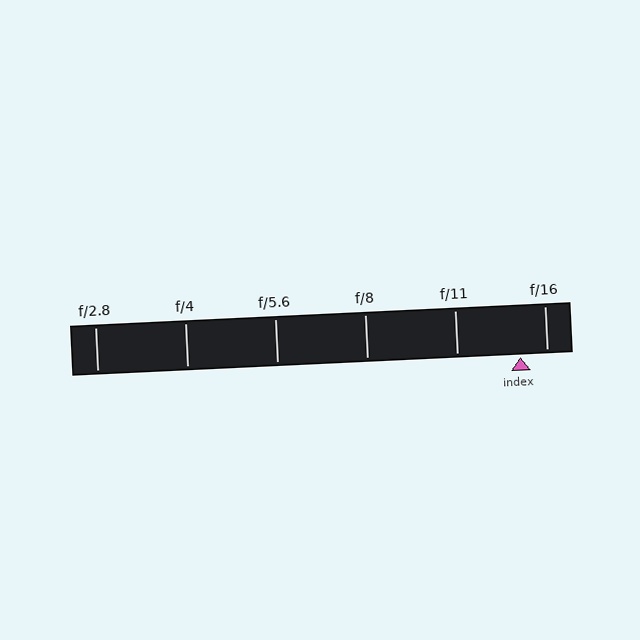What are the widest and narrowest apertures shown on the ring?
The widest aperture shown is f/2.8 and the narrowest is f/16.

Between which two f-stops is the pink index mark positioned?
The index mark is between f/11 and f/16.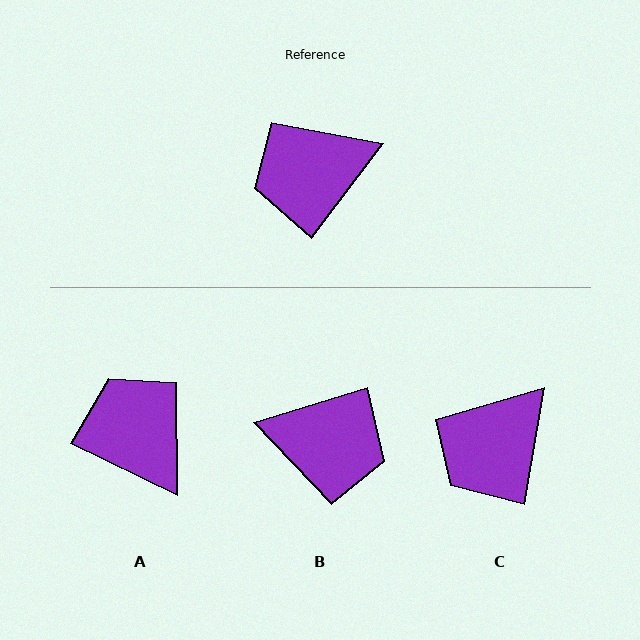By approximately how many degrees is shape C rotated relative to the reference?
Approximately 27 degrees counter-clockwise.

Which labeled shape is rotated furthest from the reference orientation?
B, about 144 degrees away.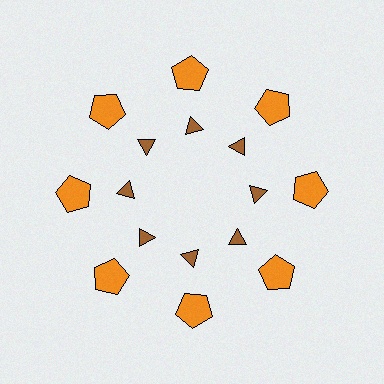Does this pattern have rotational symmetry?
Yes, this pattern has 8-fold rotational symmetry. It looks the same after rotating 45 degrees around the center.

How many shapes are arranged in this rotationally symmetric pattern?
There are 16 shapes, arranged in 8 groups of 2.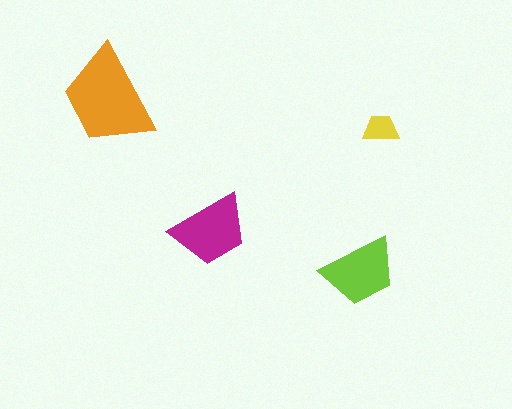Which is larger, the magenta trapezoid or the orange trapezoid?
The orange one.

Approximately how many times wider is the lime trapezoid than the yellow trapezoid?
About 2 times wider.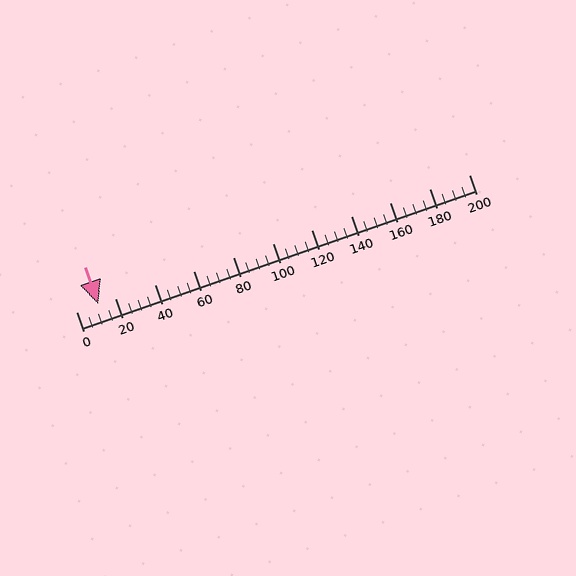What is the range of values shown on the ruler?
The ruler shows values from 0 to 200.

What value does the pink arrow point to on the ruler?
The pink arrow points to approximately 12.